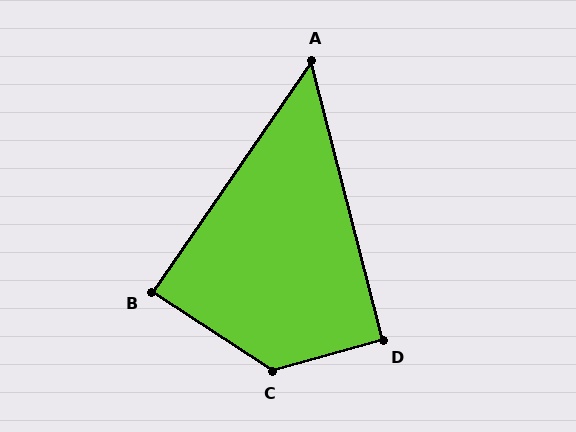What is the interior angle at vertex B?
Approximately 89 degrees (approximately right).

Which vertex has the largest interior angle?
C, at approximately 131 degrees.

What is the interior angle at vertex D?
Approximately 91 degrees (approximately right).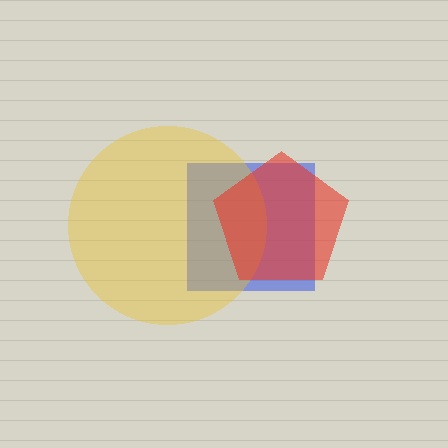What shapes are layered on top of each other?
The layered shapes are: a blue square, a yellow circle, a red pentagon.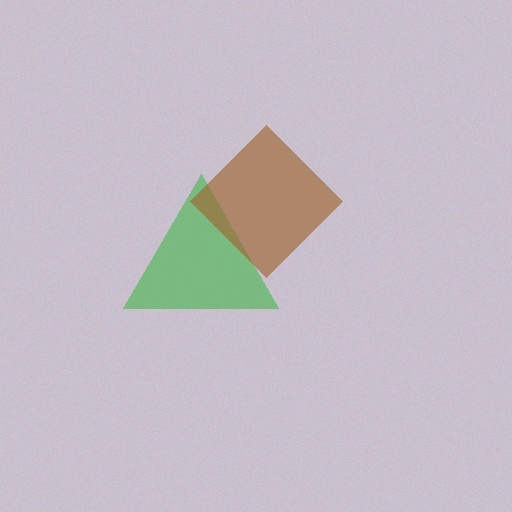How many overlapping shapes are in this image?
There are 2 overlapping shapes in the image.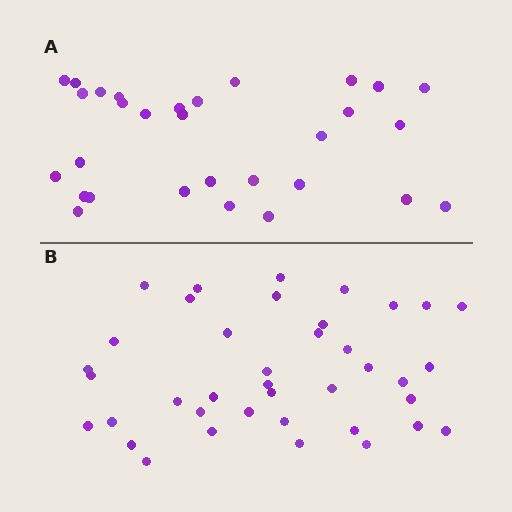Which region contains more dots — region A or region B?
Region B (the bottom region) has more dots.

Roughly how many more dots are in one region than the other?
Region B has roughly 8 or so more dots than region A.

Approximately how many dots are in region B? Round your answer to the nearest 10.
About 40 dots. (The exact count is 39, which rounds to 40.)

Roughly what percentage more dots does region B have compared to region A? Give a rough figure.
About 30% more.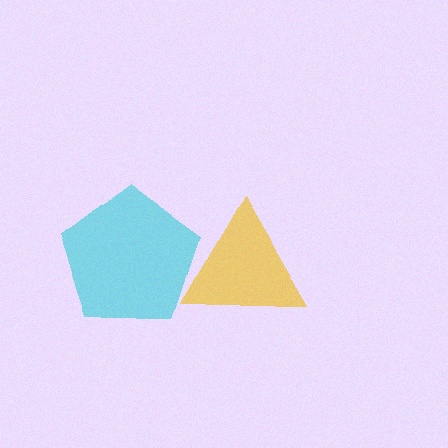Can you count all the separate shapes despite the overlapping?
Yes, there are 2 separate shapes.